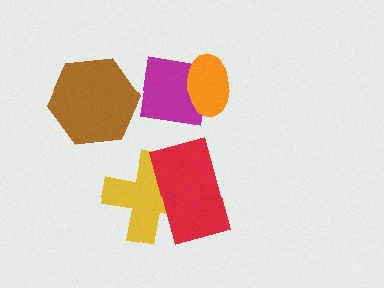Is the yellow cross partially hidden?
Yes, it is partially covered by another shape.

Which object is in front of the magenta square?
The orange ellipse is in front of the magenta square.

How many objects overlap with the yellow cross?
1 object overlaps with the yellow cross.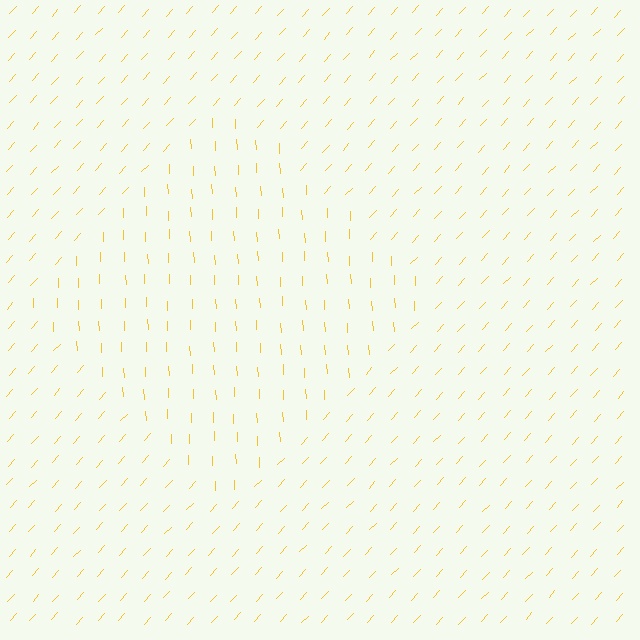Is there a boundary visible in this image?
Yes, there is a texture boundary formed by a change in line orientation.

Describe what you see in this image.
The image is filled with small yellow line segments. A diamond region in the image has lines oriented differently from the surrounding lines, creating a visible texture boundary.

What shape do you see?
I see a diamond.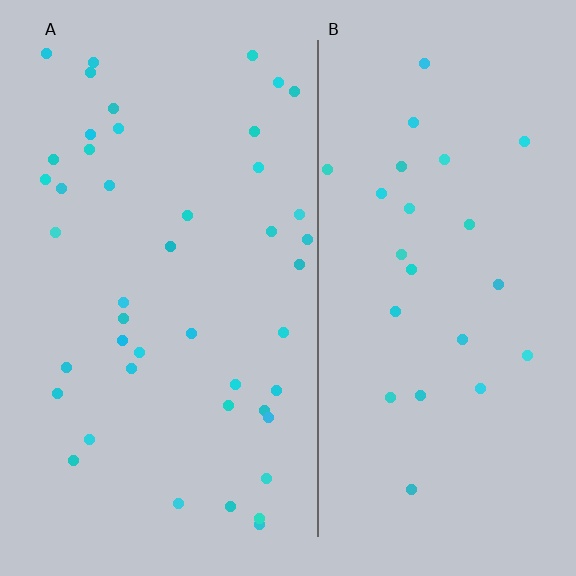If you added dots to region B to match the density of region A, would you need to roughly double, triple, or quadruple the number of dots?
Approximately double.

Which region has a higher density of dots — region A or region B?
A (the left).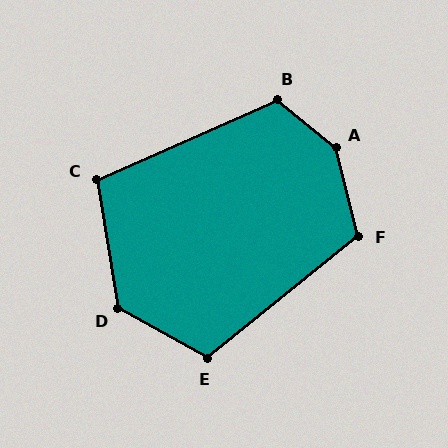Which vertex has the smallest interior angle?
C, at approximately 104 degrees.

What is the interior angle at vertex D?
Approximately 129 degrees (obtuse).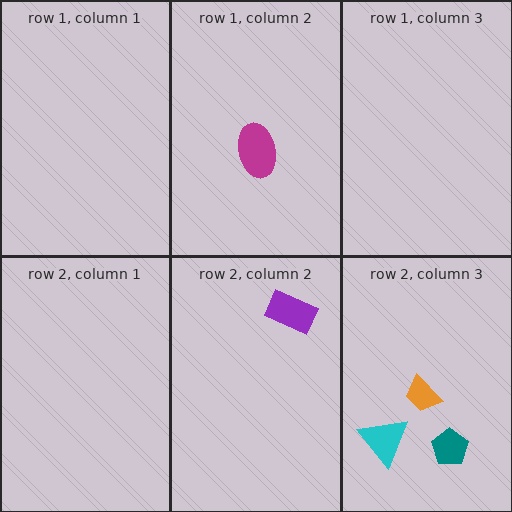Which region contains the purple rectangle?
The row 2, column 2 region.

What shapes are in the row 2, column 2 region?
The purple rectangle.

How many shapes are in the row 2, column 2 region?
1.